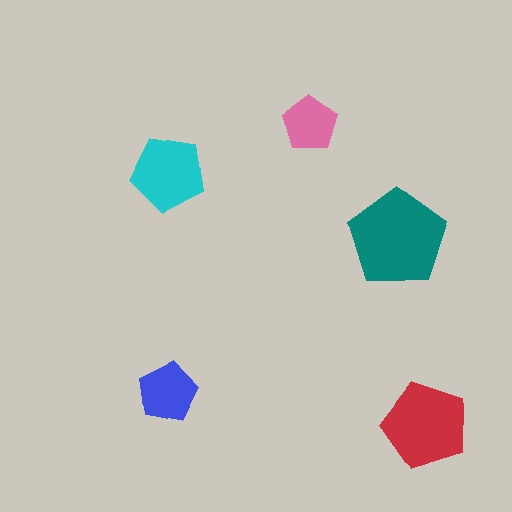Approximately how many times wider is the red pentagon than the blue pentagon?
About 1.5 times wider.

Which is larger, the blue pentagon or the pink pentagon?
The blue one.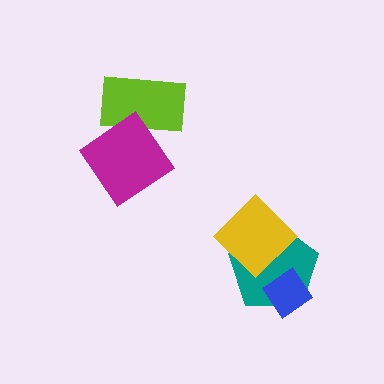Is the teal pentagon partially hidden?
Yes, it is partially covered by another shape.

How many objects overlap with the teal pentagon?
2 objects overlap with the teal pentagon.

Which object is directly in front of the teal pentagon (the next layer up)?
The yellow diamond is directly in front of the teal pentagon.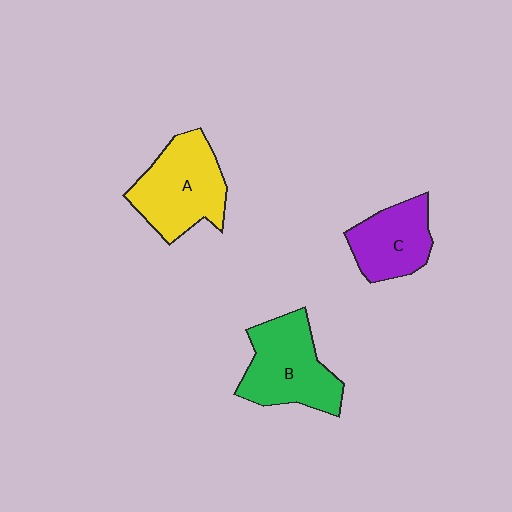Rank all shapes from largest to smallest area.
From largest to smallest: A (yellow), B (green), C (purple).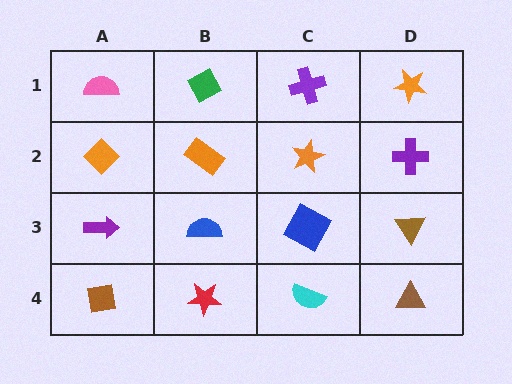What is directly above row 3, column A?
An orange diamond.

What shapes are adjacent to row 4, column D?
A brown triangle (row 3, column D), a cyan semicircle (row 4, column C).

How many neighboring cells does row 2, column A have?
3.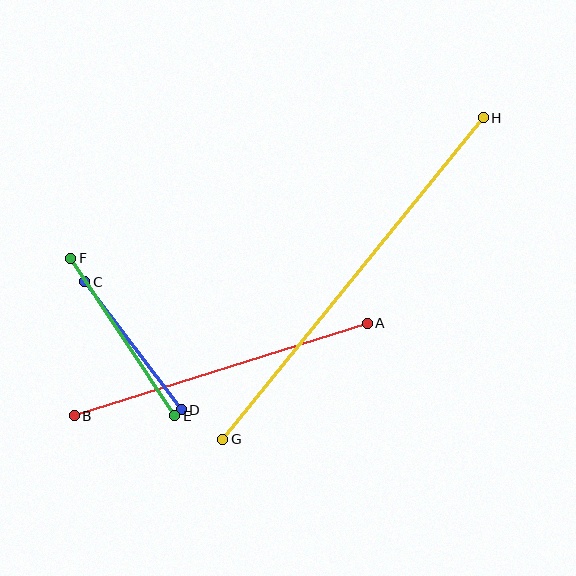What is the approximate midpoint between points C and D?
The midpoint is at approximately (133, 346) pixels.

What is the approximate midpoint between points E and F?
The midpoint is at approximately (123, 337) pixels.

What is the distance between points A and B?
The distance is approximately 307 pixels.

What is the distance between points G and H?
The distance is approximately 414 pixels.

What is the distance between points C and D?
The distance is approximately 160 pixels.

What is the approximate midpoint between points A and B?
The midpoint is at approximately (221, 369) pixels.